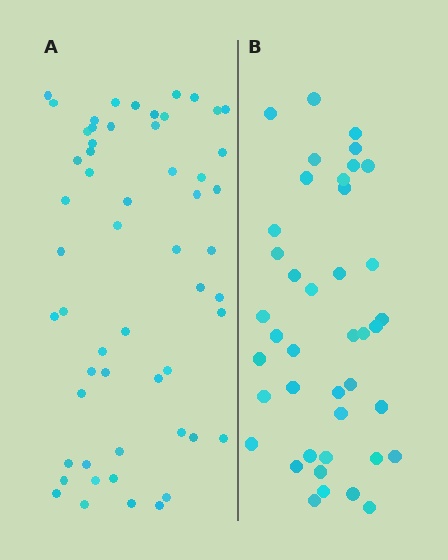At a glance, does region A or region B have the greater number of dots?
Region A (the left region) has more dots.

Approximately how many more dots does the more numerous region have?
Region A has approximately 15 more dots than region B.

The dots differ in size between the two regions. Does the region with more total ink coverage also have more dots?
No. Region B has more total ink coverage because its dots are larger, but region A actually contains more individual dots. Total area can be misleading — the number of items is what matters here.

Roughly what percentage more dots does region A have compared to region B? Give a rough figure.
About 35% more.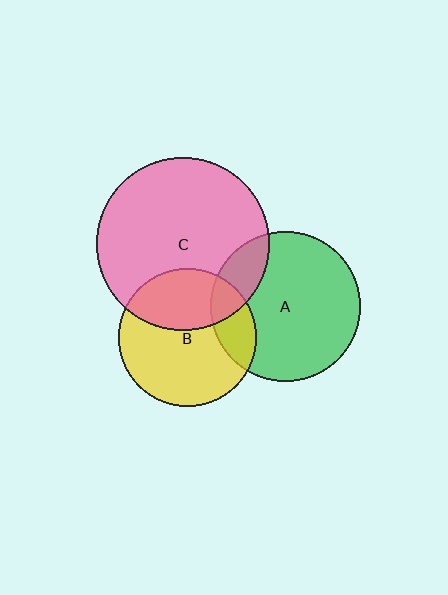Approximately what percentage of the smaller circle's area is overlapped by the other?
Approximately 35%.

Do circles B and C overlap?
Yes.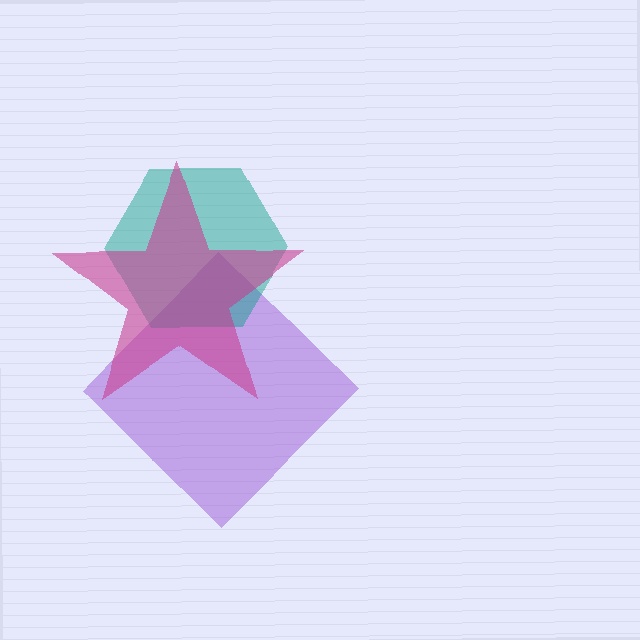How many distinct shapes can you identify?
There are 3 distinct shapes: a purple diamond, a teal hexagon, a magenta star.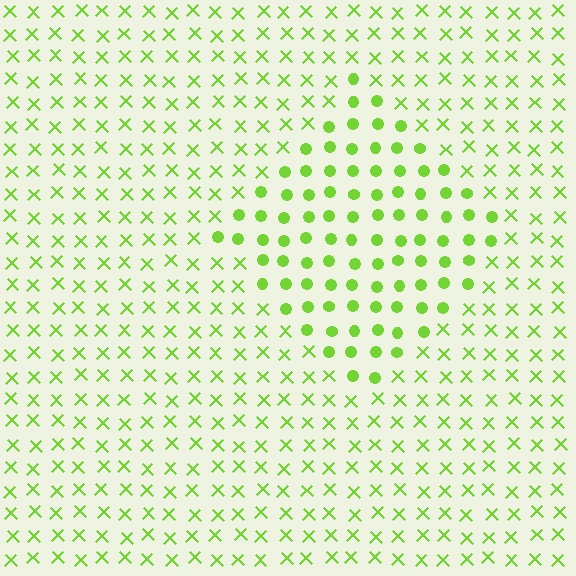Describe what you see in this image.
The image is filled with small lime elements arranged in a uniform grid. A diamond-shaped region contains circles, while the surrounding area contains X marks. The boundary is defined purely by the change in element shape.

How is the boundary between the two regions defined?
The boundary is defined by a change in element shape: circles inside vs. X marks outside. All elements share the same color and spacing.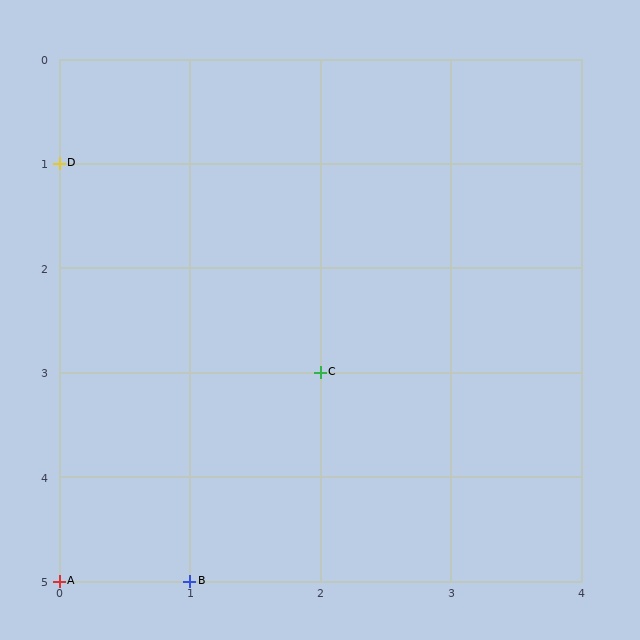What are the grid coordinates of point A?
Point A is at grid coordinates (0, 5).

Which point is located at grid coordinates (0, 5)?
Point A is at (0, 5).